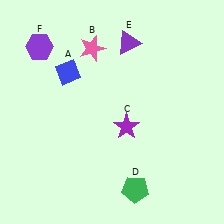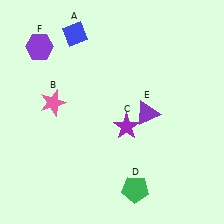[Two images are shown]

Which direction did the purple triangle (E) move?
The purple triangle (E) moved down.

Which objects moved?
The objects that moved are: the blue diamond (A), the pink star (B), the purple triangle (E).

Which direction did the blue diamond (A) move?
The blue diamond (A) moved up.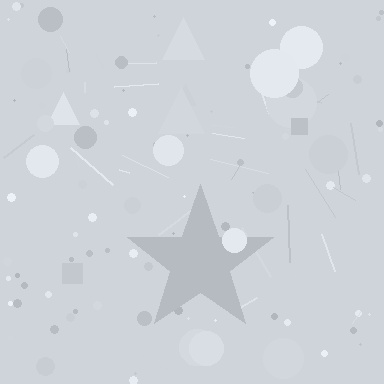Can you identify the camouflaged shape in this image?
The camouflaged shape is a star.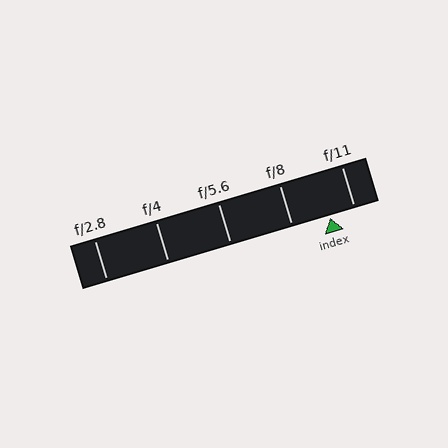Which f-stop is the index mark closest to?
The index mark is closest to f/11.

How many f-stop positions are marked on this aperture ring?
There are 5 f-stop positions marked.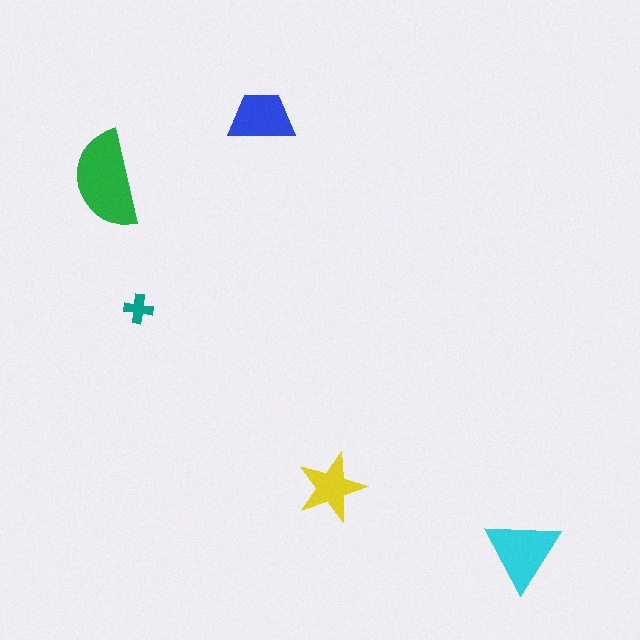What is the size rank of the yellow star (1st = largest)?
4th.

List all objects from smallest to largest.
The teal cross, the yellow star, the blue trapezoid, the cyan triangle, the green semicircle.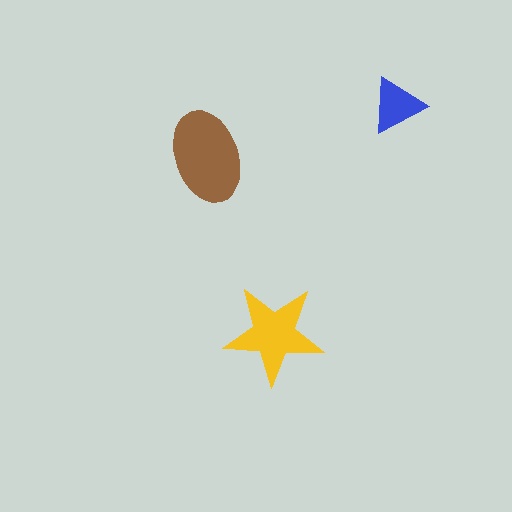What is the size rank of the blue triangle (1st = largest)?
3rd.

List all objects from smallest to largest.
The blue triangle, the yellow star, the brown ellipse.